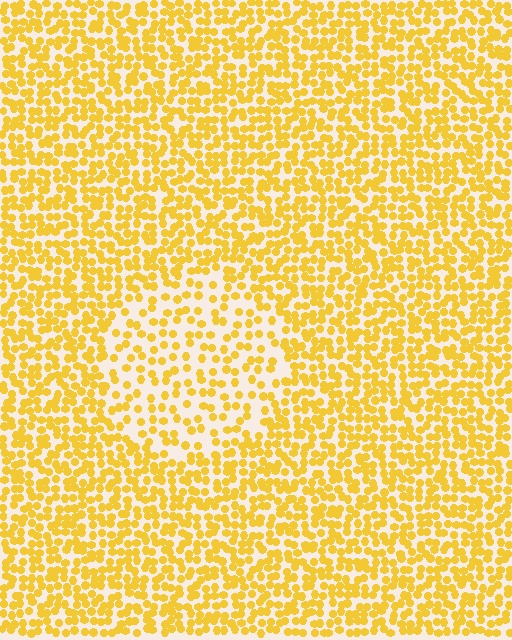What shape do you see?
I see a circle.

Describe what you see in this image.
The image contains small yellow elements arranged at two different densities. A circle-shaped region is visible where the elements are less densely packed than the surrounding area.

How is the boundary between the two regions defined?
The boundary is defined by a change in element density (approximately 1.9x ratio). All elements are the same color, size, and shape.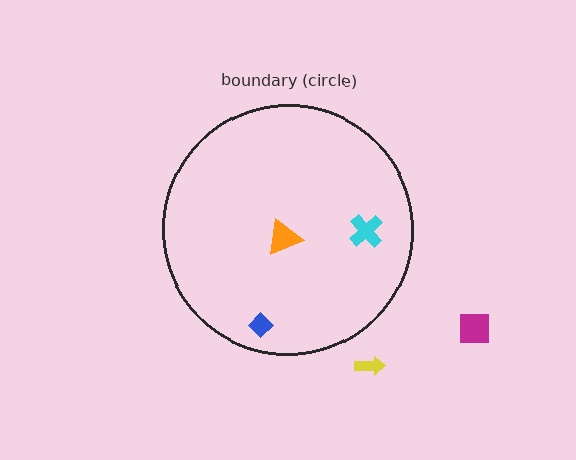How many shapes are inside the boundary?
3 inside, 2 outside.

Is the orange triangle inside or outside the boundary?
Inside.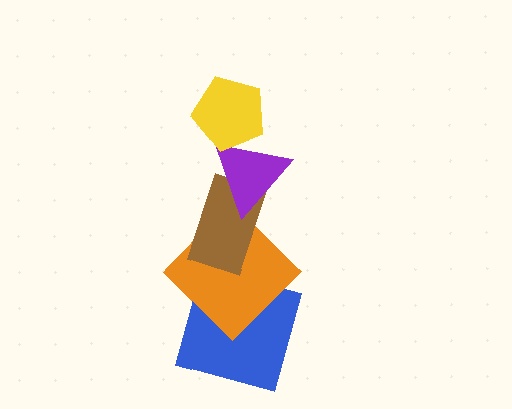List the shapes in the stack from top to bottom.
From top to bottom: the yellow pentagon, the purple triangle, the brown rectangle, the orange diamond, the blue square.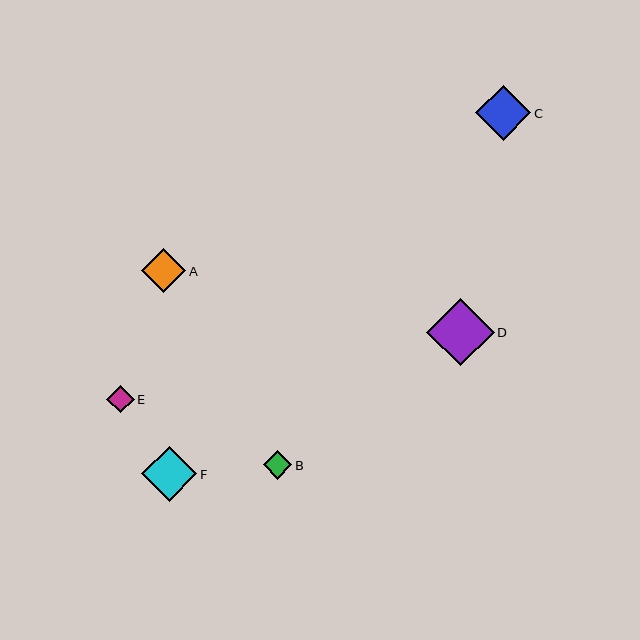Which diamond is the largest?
Diamond D is the largest with a size of approximately 68 pixels.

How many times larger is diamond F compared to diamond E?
Diamond F is approximately 2.0 times the size of diamond E.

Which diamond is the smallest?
Diamond E is the smallest with a size of approximately 27 pixels.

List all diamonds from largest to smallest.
From largest to smallest: D, C, F, A, B, E.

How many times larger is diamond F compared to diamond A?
Diamond F is approximately 1.3 times the size of diamond A.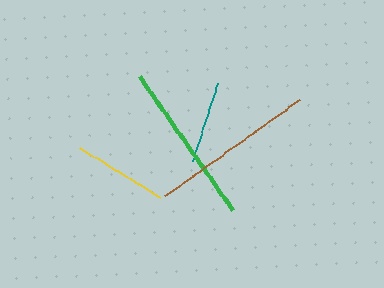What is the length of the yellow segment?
The yellow segment is approximately 95 pixels long.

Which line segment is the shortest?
The teal line is the shortest at approximately 82 pixels.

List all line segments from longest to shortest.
From longest to shortest: brown, green, yellow, teal.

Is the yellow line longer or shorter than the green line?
The green line is longer than the yellow line.